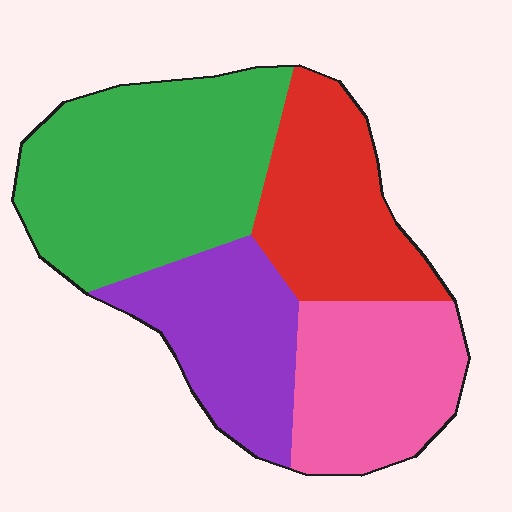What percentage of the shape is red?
Red takes up about one fifth (1/5) of the shape.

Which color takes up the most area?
Green, at roughly 35%.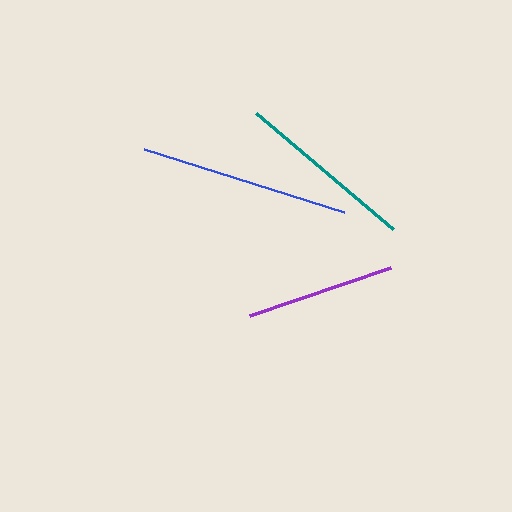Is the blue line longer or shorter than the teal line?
The blue line is longer than the teal line.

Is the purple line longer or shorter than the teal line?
The teal line is longer than the purple line.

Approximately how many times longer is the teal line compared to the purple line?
The teal line is approximately 1.2 times the length of the purple line.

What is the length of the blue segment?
The blue segment is approximately 209 pixels long.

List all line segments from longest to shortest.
From longest to shortest: blue, teal, purple.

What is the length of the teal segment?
The teal segment is approximately 180 pixels long.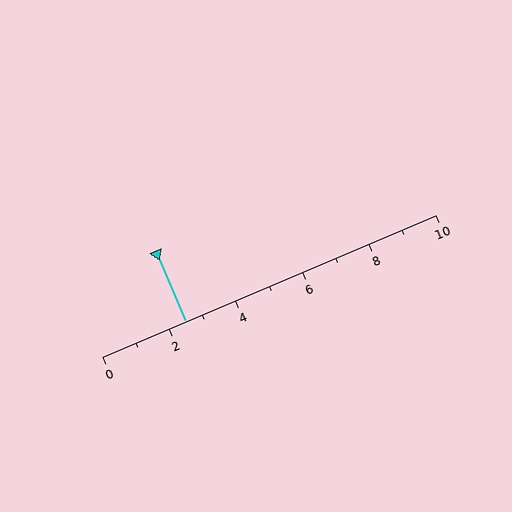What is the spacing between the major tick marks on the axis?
The major ticks are spaced 2 apart.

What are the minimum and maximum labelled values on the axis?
The axis runs from 0 to 10.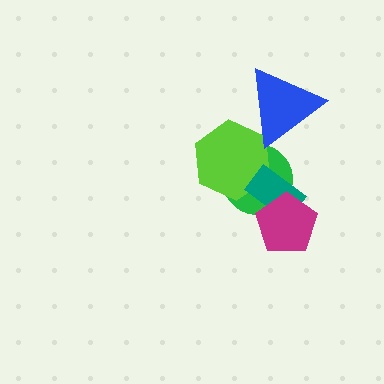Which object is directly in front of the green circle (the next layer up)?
The lime hexagon is directly in front of the green circle.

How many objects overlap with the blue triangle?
1 object overlaps with the blue triangle.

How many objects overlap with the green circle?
3 objects overlap with the green circle.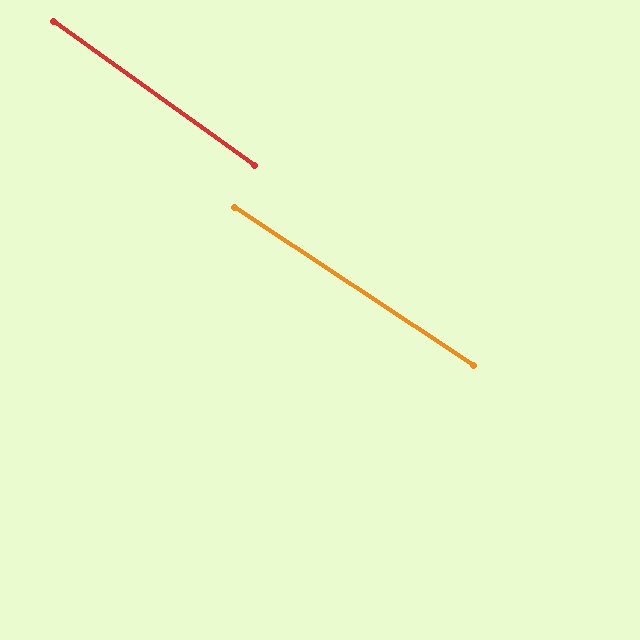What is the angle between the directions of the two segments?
Approximately 2 degrees.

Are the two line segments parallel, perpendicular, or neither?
Parallel — their directions differ by only 1.9°.